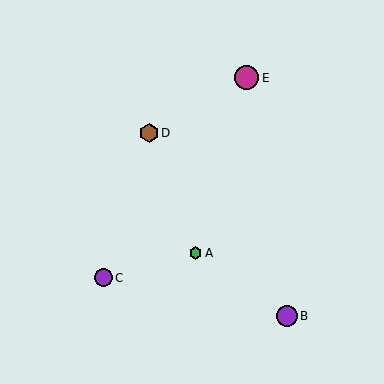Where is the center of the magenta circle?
The center of the magenta circle is at (247, 78).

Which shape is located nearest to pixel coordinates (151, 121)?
The brown hexagon (labeled D) at (149, 133) is nearest to that location.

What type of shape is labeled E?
Shape E is a magenta circle.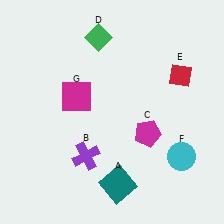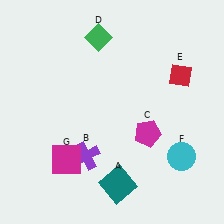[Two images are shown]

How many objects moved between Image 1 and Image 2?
1 object moved between the two images.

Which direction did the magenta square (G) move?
The magenta square (G) moved down.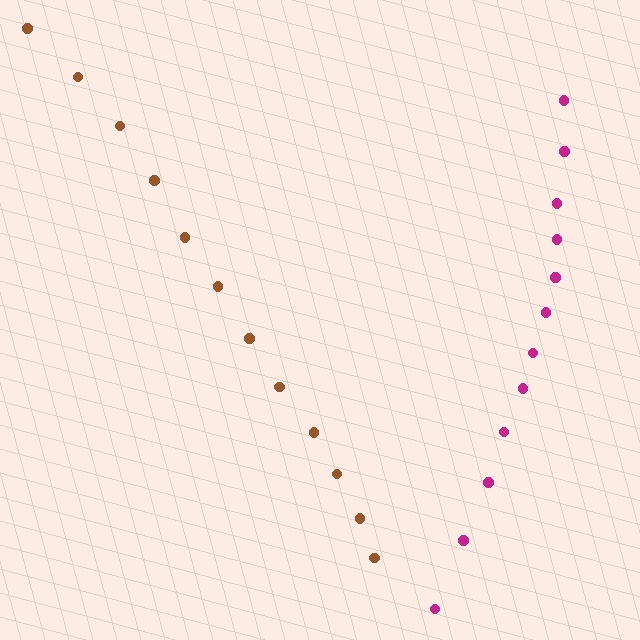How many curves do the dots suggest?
There are 2 distinct paths.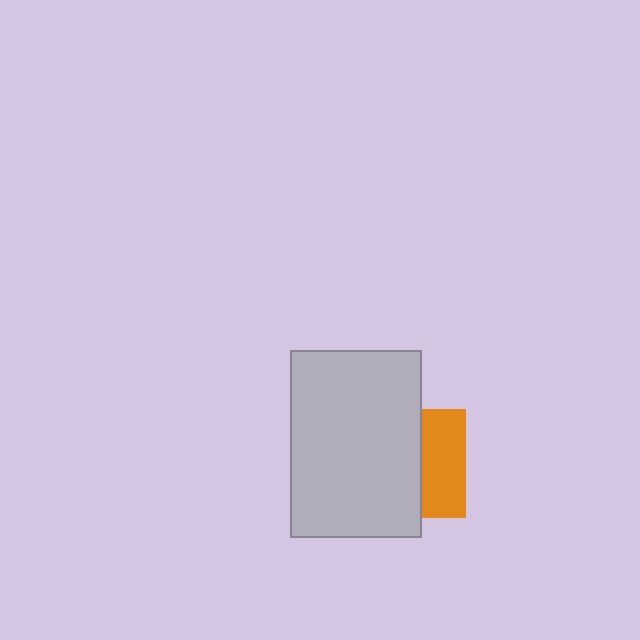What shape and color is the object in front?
The object in front is a light gray rectangle.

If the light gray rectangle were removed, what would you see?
You would see the complete orange square.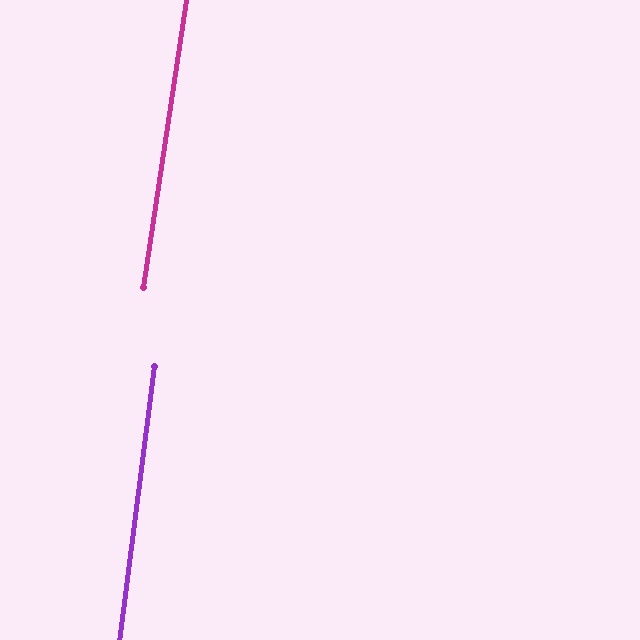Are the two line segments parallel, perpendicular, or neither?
Parallel — their directions differ by only 1.1°.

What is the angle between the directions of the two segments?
Approximately 1 degree.